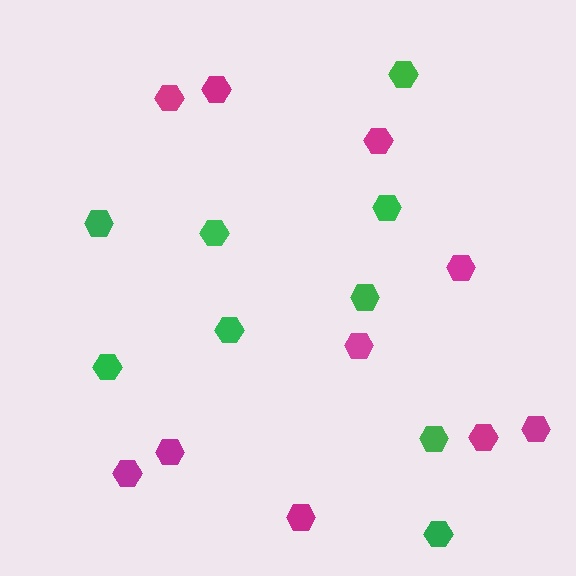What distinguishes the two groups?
There are 2 groups: one group of magenta hexagons (10) and one group of green hexagons (9).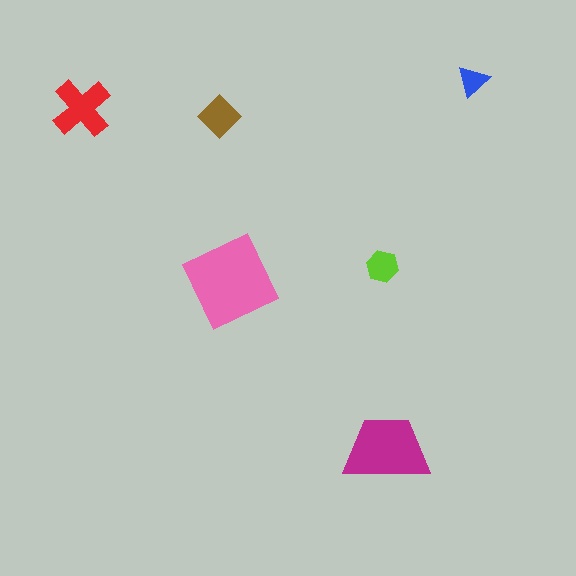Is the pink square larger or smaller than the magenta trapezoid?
Larger.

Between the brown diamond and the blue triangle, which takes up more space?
The brown diamond.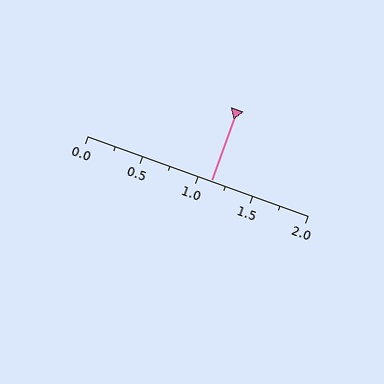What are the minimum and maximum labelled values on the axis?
The axis runs from 0.0 to 2.0.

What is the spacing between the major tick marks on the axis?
The major ticks are spaced 0.5 apart.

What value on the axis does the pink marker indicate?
The marker indicates approximately 1.12.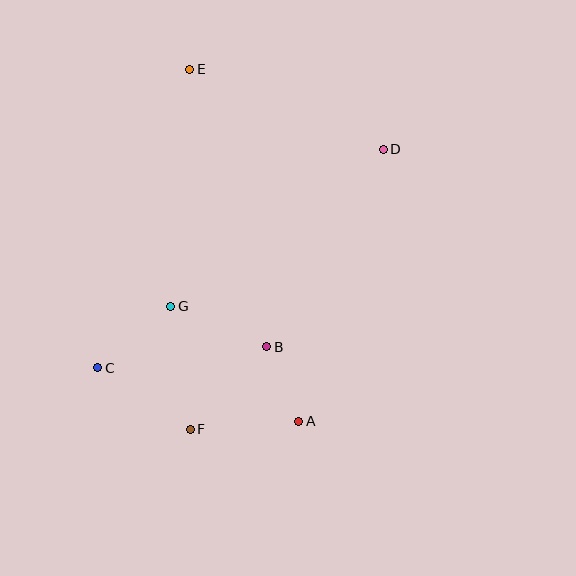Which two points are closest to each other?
Points A and B are closest to each other.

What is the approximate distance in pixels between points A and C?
The distance between A and C is approximately 208 pixels.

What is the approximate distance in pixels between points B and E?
The distance between B and E is approximately 288 pixels.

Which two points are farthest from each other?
Points A and E are farthest from each other.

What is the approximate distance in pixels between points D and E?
The distance between D and E is approximately 209 pixels.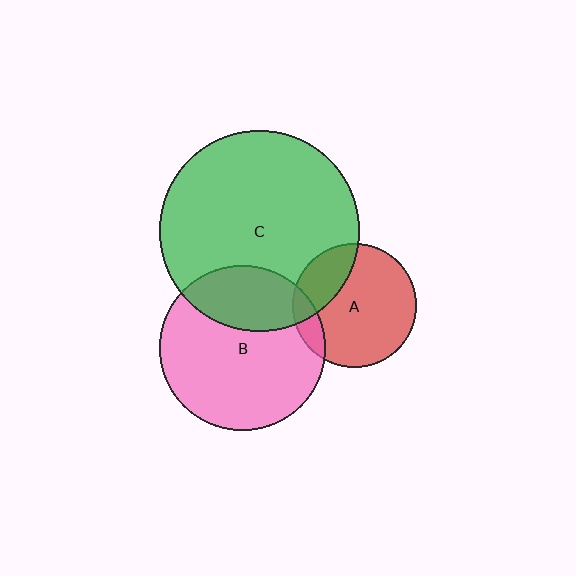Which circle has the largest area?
Circle C (green).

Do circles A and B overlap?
Yes.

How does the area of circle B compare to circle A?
Approximately 1.8 times.